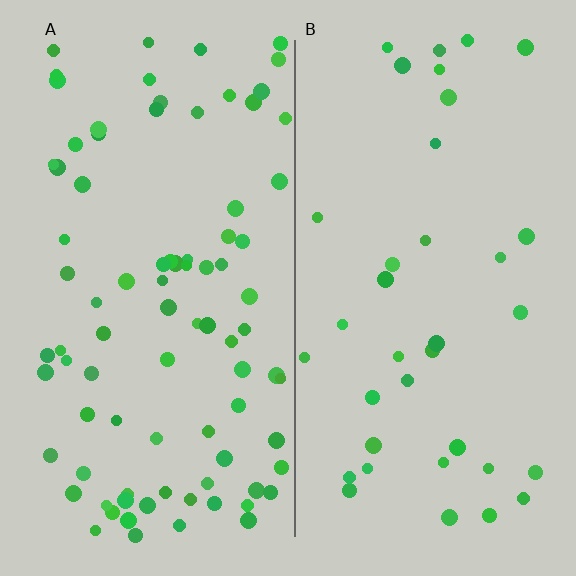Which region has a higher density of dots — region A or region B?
A (the left).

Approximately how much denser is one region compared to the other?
Approximately 2.3× — region A over region B.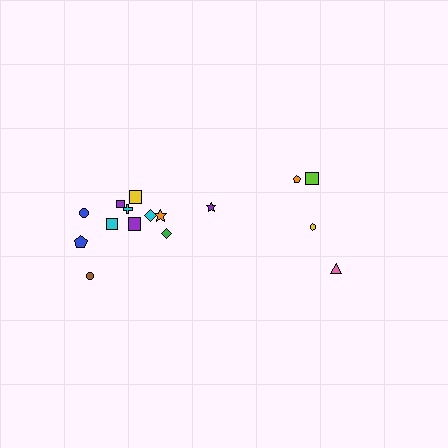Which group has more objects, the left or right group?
The left group.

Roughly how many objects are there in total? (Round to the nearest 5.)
Roughly 15 objects in total.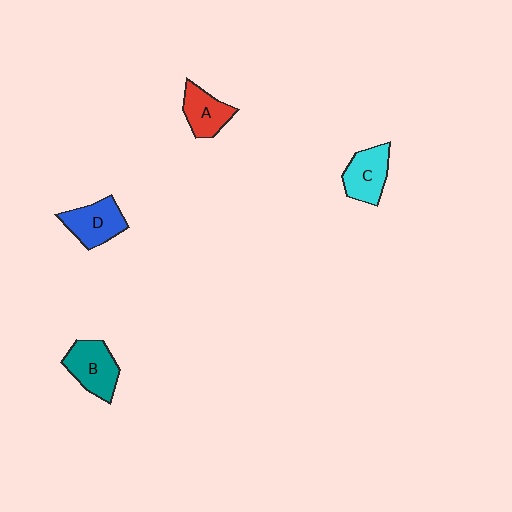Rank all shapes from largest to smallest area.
From largest to smallest: B (teal), D (blue), C (cyan), A (red).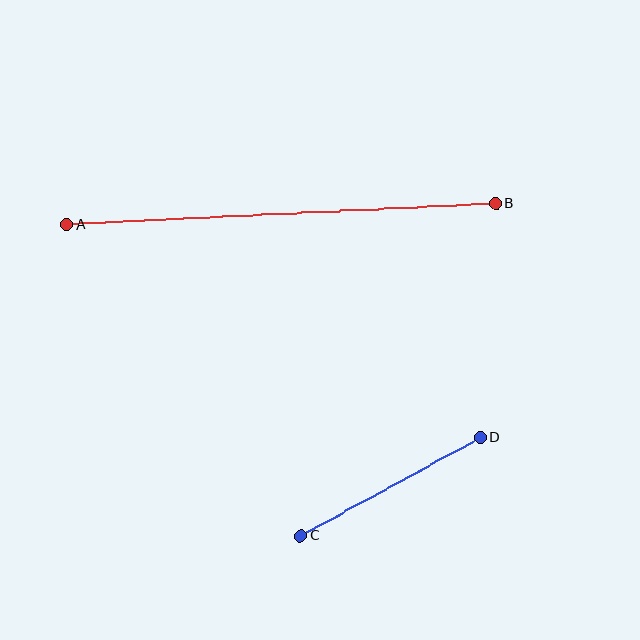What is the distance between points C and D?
The distance is approximately 205 pixels.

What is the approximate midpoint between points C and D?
The midpoint is at approximately (390, 487) pixels.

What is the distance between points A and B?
The distance is approximately 430 pixels.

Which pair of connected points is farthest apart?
Points A and B are farthest apart.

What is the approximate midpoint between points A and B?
The midpoint is at approximately (281, 214) pixels.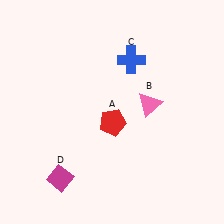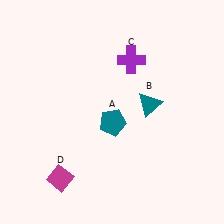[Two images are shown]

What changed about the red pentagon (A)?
In Image 1, A is red. In Image 2, it changed to teal.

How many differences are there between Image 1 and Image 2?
There are 3 differences between the two images.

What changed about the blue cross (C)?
In Image 1, C is blue. In Image 2, it changed to purple.